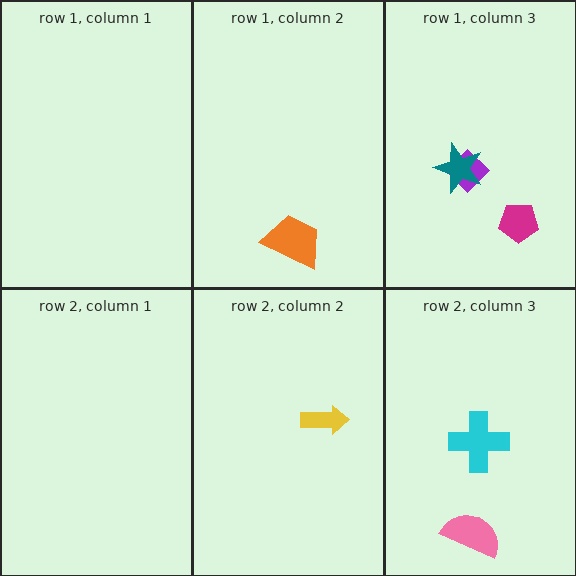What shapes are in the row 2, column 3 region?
The cyan cross, the pink semicircle.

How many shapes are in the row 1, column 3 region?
3.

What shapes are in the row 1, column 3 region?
The purple diamond, the teal star, the magenta pentagon.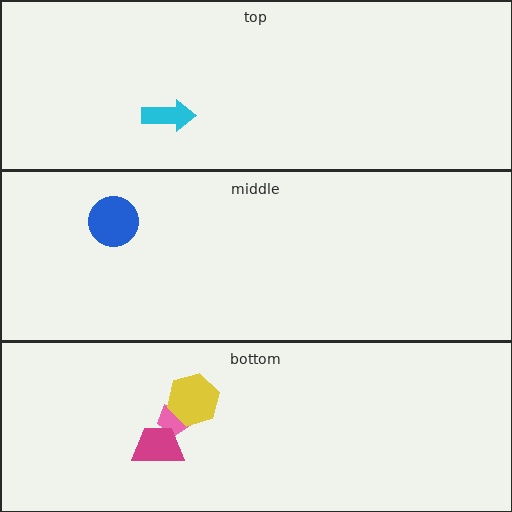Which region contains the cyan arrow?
The top region.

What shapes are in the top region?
The cyan arrow.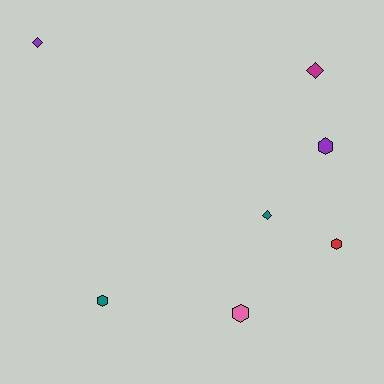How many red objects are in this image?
There is 1 red object.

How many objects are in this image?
There are 7 objects.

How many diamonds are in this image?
There are 3 diamonds.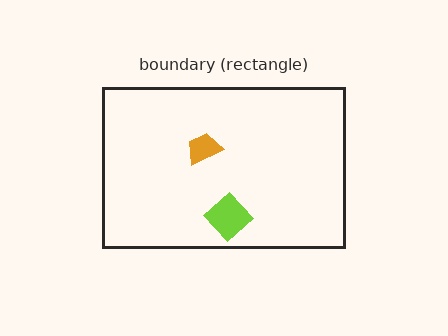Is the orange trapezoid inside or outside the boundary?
Inside.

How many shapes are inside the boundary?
2 inside, 0 outside.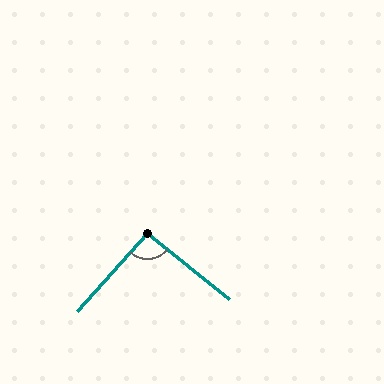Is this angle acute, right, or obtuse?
It is approximately a right angle.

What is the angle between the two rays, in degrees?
Approximately 93 degrees.